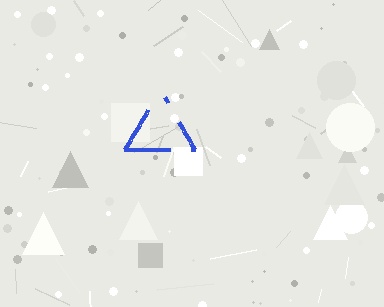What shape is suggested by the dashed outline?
The dashed outline suggests a triangle.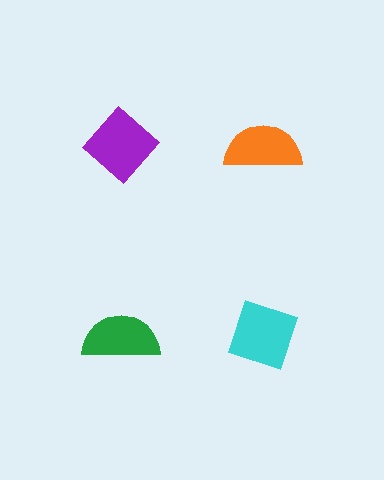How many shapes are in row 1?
2 shapes.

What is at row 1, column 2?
An orange semicircle.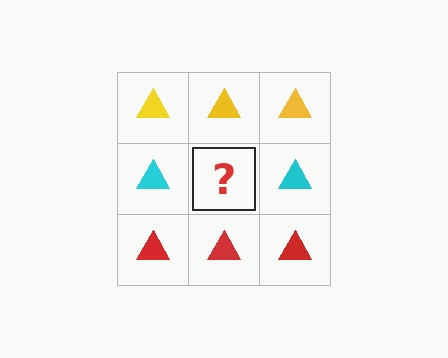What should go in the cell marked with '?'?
The missing cell should contain a cyan triangle.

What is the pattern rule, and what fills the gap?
The rule is that each row has a consistent color. The gap should be filled with a cyan triangle.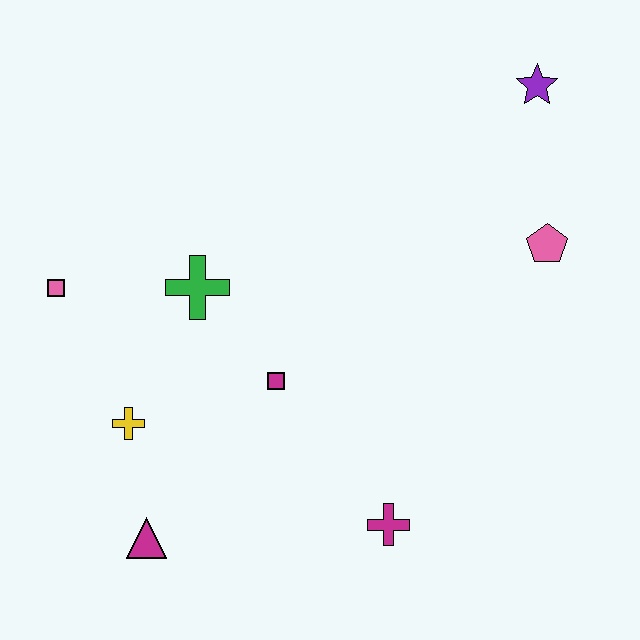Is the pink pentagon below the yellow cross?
No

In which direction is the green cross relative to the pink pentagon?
The green cross is to the left of the pink pentagon.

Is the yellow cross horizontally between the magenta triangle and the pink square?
Yes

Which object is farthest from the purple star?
The magenta triangle is farthest from the purple star.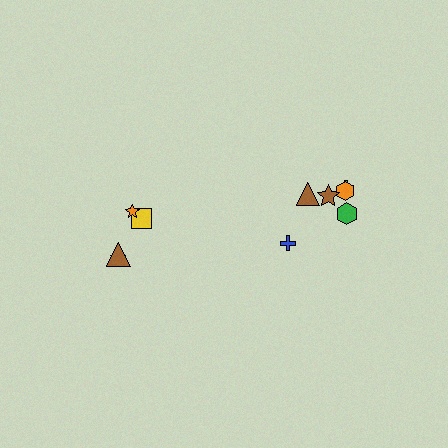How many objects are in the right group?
There are 6 objects.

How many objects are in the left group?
There are 4 objects.